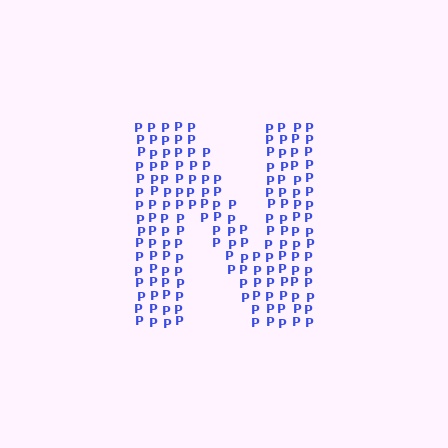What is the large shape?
The large shape is the letter N.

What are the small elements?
The small elements are letter P's.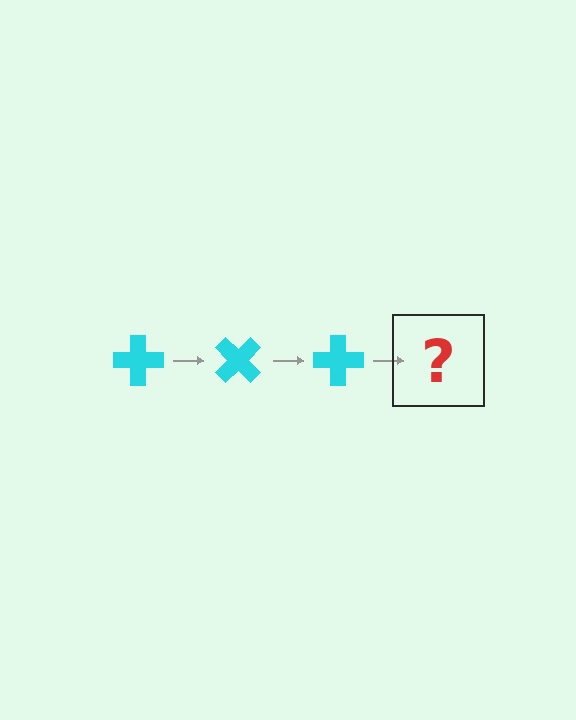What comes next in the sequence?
The next element should be a cyan cross rotated 135 degrees.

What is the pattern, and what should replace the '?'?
The pattern is that the cross rotates 45 degrees each step. The '?' should be a cyan cross rotated 135 degrees.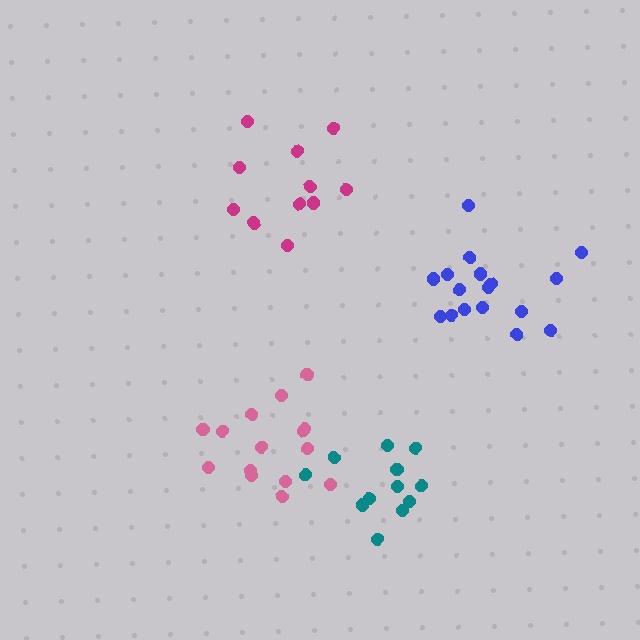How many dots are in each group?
Group 1: 11 dots, Group 2: 15 dots, Group 3: 12 dots, Group 4: 17 dots (55 total).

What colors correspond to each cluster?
The clusters are colored: magenta, pink, teal, blue.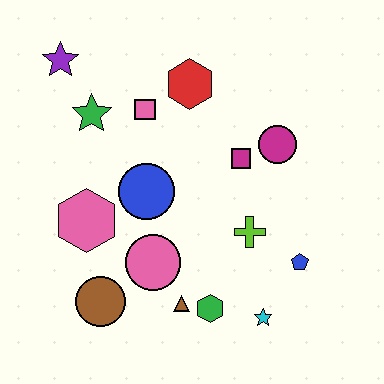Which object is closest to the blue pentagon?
The lime cross is closest to the blue pentagon.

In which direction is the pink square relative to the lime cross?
The pink square is above the lime cross.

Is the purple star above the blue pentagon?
Yes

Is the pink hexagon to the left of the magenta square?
Yes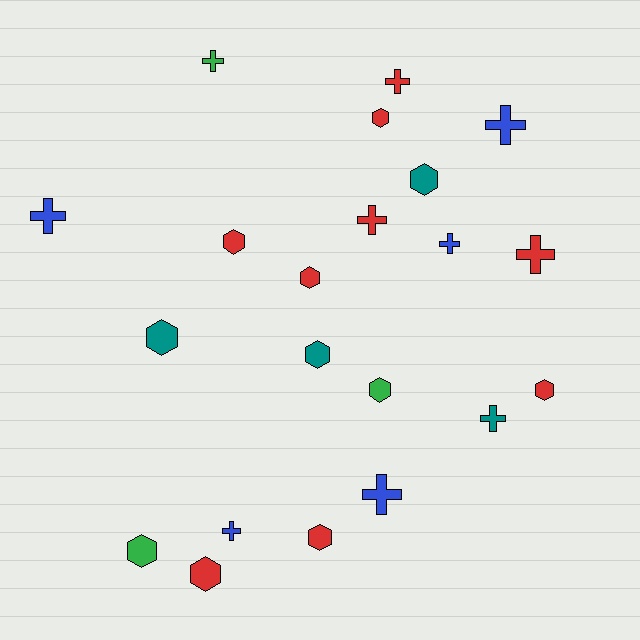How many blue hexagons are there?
There are no blue hexagons.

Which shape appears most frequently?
Hexagon, with 11 objects.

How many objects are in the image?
There are 21 objects.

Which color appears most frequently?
Red, with 9 objects.